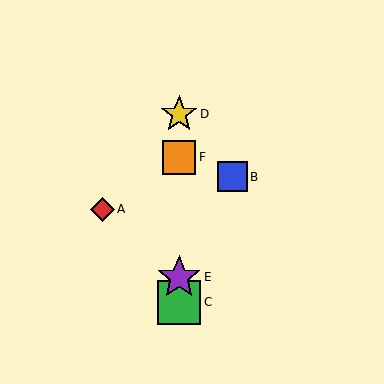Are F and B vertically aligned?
No, F is at x≈179 and B is at x≈232.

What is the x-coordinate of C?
Object C is at x≈179.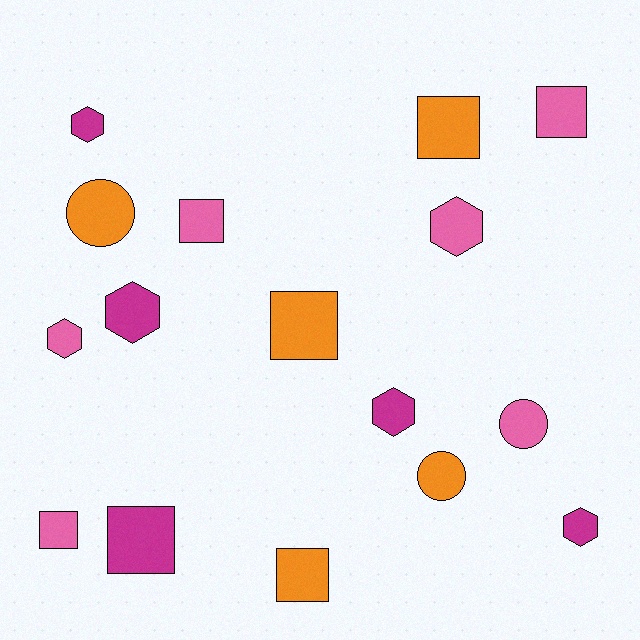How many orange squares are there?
There are 3 orange squares.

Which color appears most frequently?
Pink, with 6 objects.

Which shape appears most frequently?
Square, with 7 objects.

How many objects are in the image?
There are 16 objects.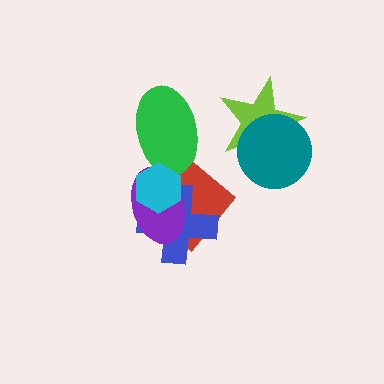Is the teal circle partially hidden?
No, no other shape covers it.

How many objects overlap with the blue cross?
3 objects overlap with the blue cross.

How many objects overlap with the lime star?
1 object overlaps with the lime star.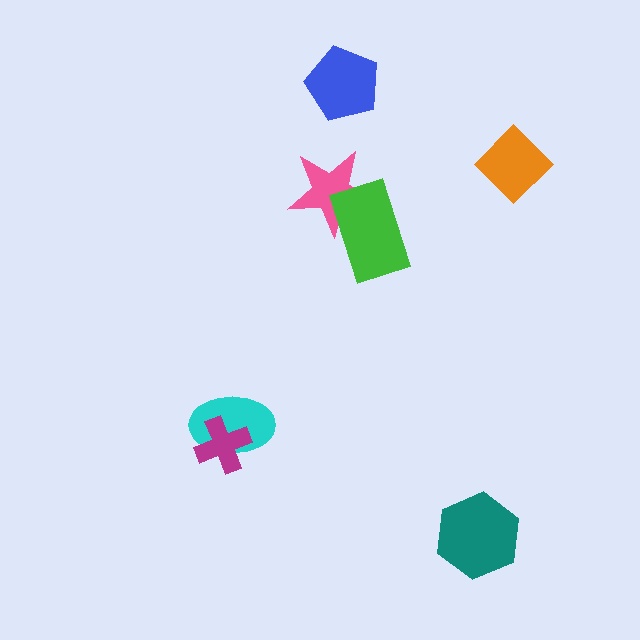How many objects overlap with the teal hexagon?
0 objects overlap with the teal hexagon.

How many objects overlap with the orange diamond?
0 objects overlap with the orange diamond.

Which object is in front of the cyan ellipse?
The magenta cross is in front of the cyan ellipse.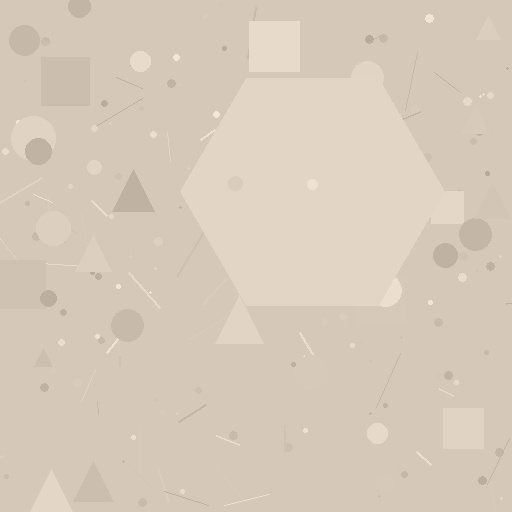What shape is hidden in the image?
A hexagon is hidden in the image.